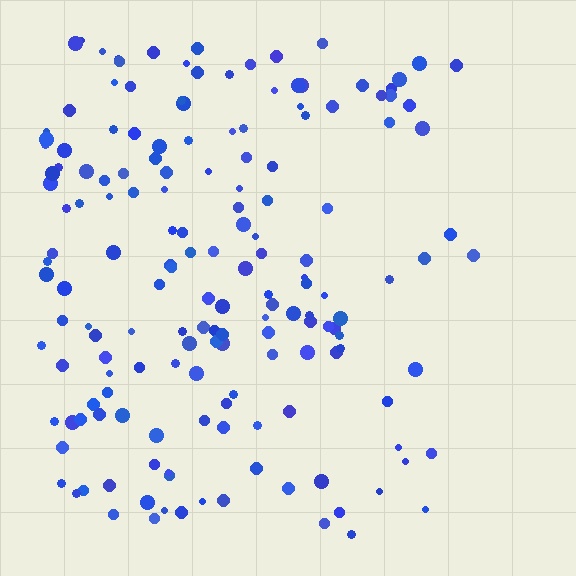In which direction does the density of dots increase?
From right to left, with the left side densest.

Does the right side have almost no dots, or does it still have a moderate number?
Still a moderate number, just noticeably fewer than the left.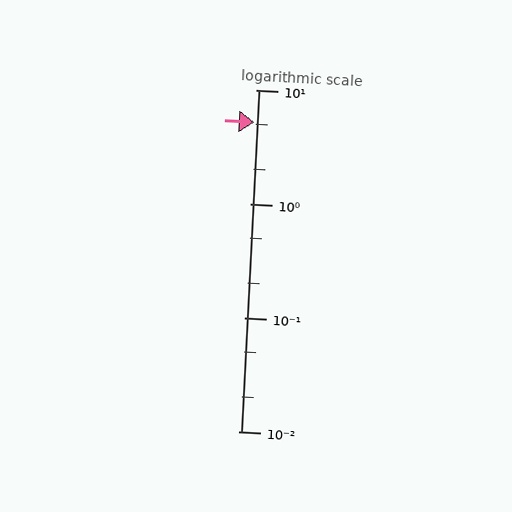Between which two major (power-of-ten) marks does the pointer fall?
The pointer is between 1 and 10.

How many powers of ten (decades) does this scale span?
The scale spans 3 decades, from 0.01 to 10.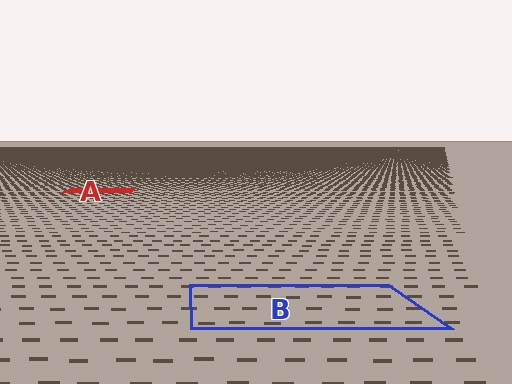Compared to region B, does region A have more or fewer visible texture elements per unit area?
Region A has more texture elements per unit area — they are packed more densely because it is farther away.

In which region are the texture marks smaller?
The texture marks are smaller in region A, because it is farther away.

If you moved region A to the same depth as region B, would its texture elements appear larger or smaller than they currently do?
They would appear larger. At a closer depth, the same texture elements are projected at a bigger on-screen size.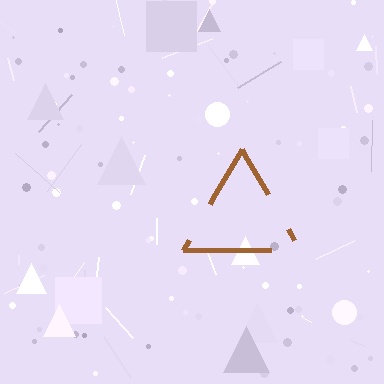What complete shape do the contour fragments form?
The contour fragments form a triangle.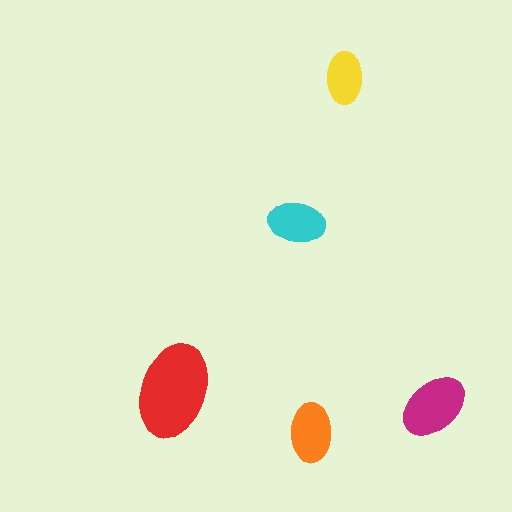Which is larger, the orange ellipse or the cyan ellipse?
The orange one.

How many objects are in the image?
There are 5 objects in the image.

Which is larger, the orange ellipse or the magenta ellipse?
The magenta one.